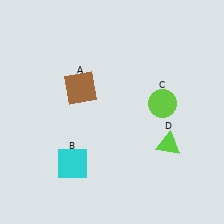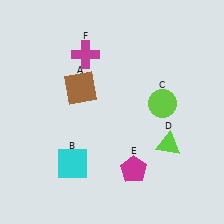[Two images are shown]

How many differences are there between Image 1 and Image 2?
There are 2 differences between the two images.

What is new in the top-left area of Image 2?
A magenta cross (F) was added in the top-left area of Image 2.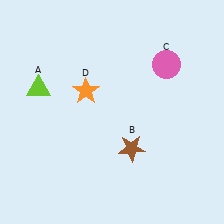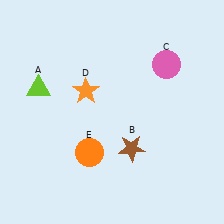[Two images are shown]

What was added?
An orange circle (E) was added in Image 2.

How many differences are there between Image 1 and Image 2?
There is 1 difference between the two images.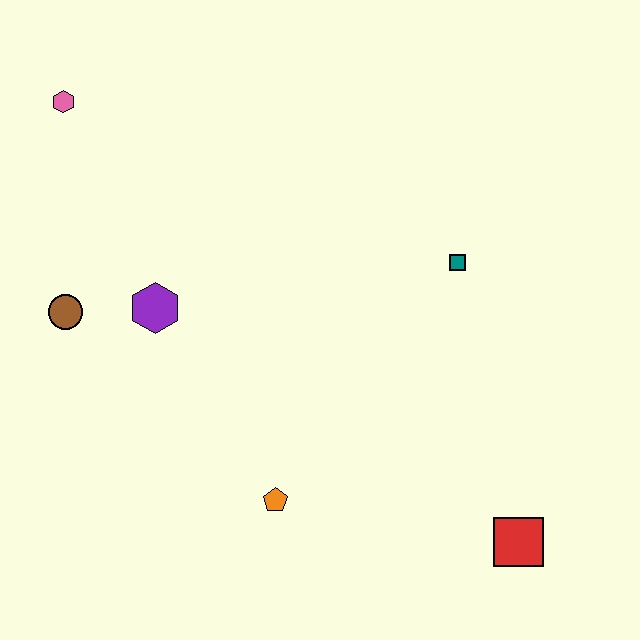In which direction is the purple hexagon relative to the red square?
The purple hexagon is to the left of the red square.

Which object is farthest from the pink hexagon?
The red square is farthest from the pink hexagon.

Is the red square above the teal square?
No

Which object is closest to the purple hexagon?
The brown circle is closest to the purple hexagon.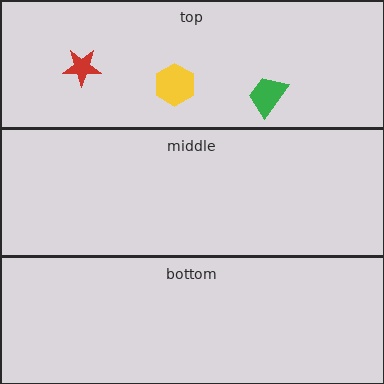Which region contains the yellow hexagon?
The top region.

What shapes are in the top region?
The yellow hexagon, the green trapezoid, the red star.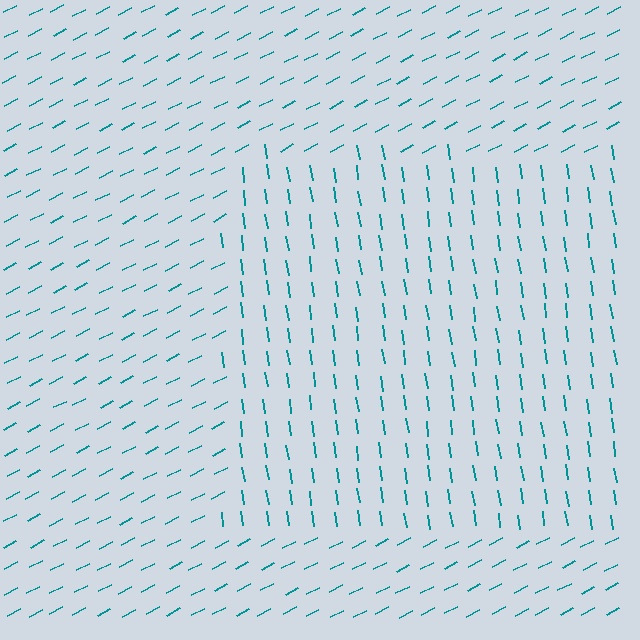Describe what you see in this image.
The image is filled with small teal line segments. A rectangle region in the image has lines oriented differently from the surrounding lines, creating a visible texture boundary.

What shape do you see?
I see a rectangle.